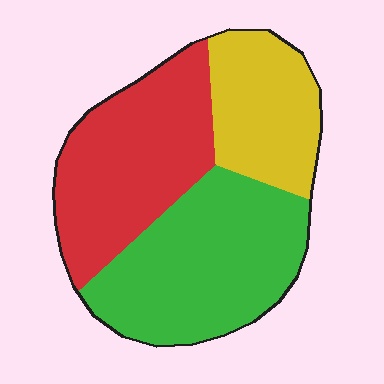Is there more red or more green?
Green.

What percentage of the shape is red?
Red covers roughly 35% of the shape.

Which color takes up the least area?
Yellow, at roughly 25%.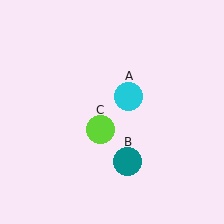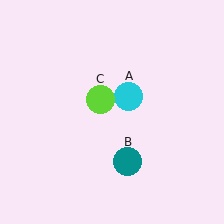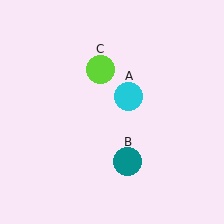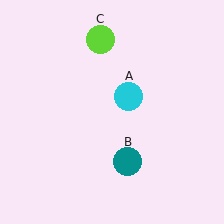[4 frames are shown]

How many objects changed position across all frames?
1 object changed position: lime circle (object C).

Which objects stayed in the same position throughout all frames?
Cyan circle (object A) and teal circle (object B) remained stationary.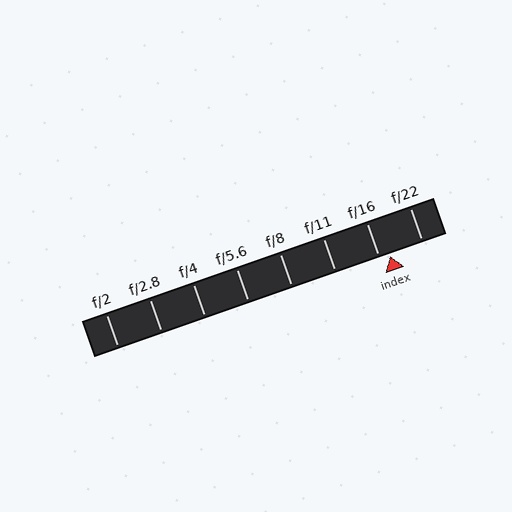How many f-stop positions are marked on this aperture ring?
There are 8 f-stop positions marked.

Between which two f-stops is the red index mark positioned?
The index mark is between f/16 and f/22.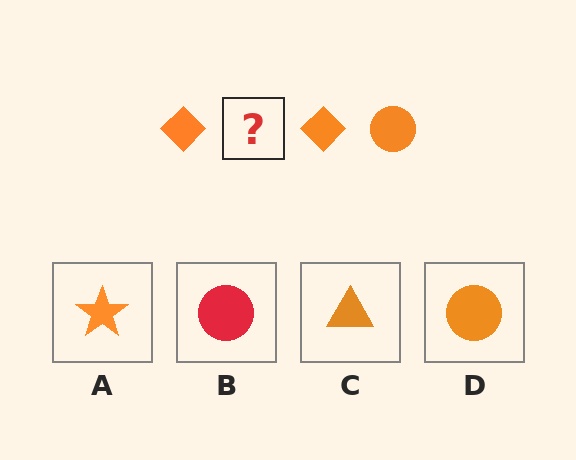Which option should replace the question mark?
Option D.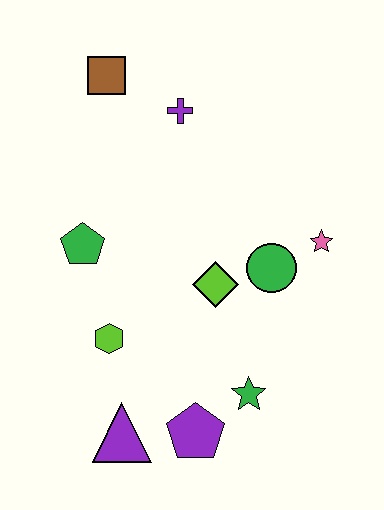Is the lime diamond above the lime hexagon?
Yes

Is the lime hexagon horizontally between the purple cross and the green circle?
No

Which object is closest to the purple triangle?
The purple pentagon is closest to the purple triangle.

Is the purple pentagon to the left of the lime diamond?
Yes